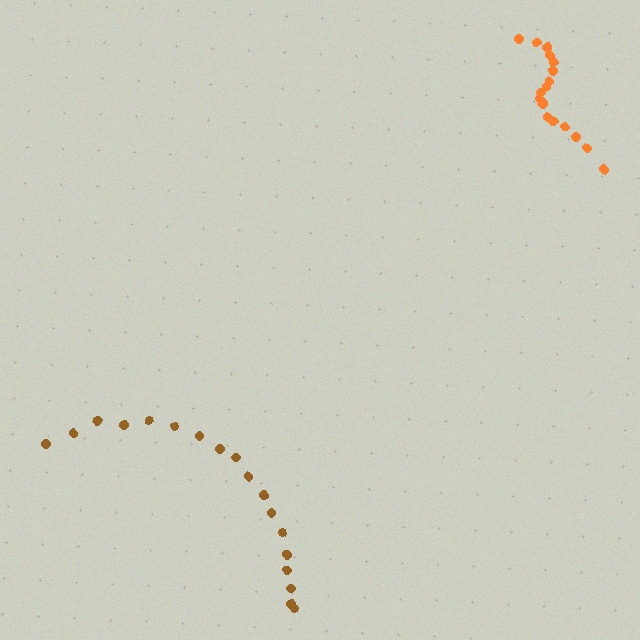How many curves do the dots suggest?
There are 2 distinct paths.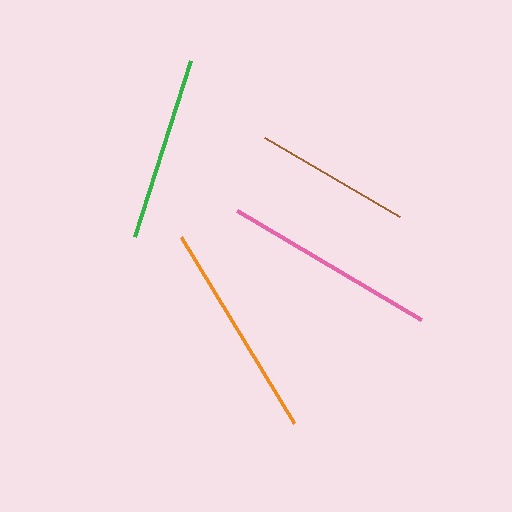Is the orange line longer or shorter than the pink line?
The orange line is longer than the pink line.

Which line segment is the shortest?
The brown line is the shortest at approximately 156 pixels.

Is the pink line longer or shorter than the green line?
The pink line is longer than the green line.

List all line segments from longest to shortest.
From longest to shortest: orange, pink, green, brown.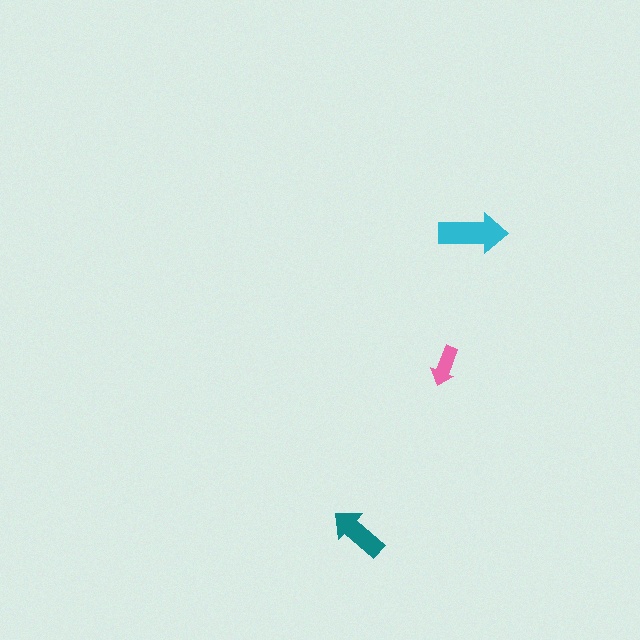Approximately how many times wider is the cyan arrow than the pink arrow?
About 1.5 times wider.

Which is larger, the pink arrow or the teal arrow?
The teal one.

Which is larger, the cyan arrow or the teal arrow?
The cyan one.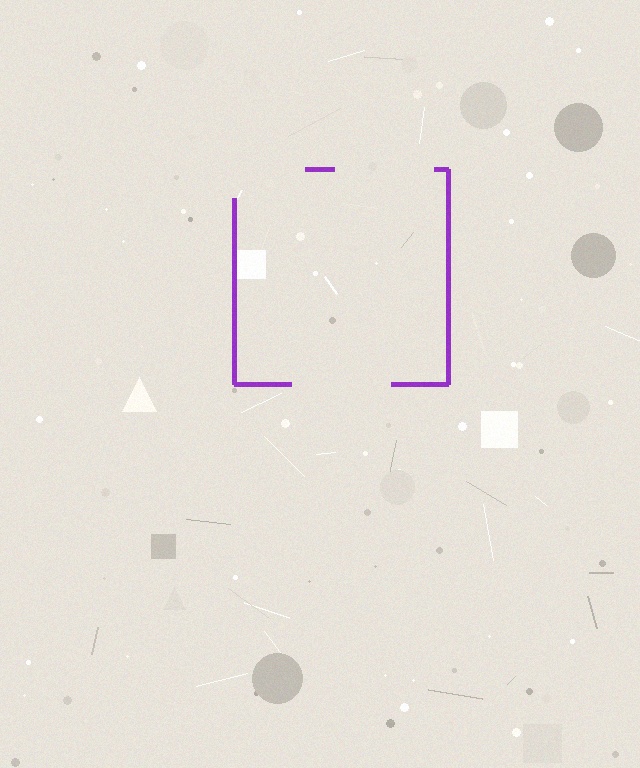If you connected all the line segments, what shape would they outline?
They would outline a square.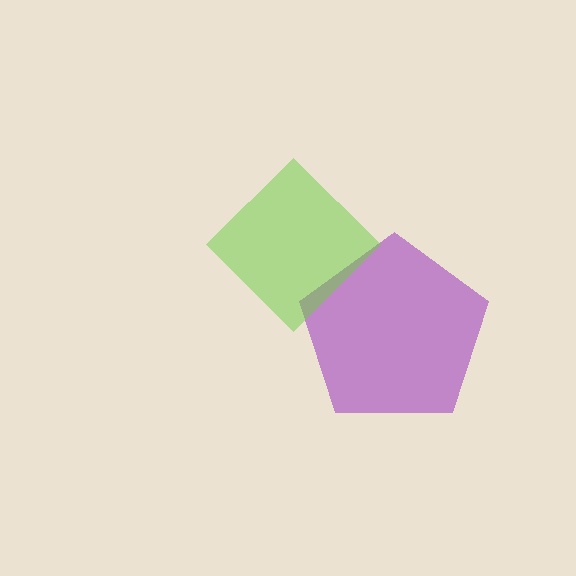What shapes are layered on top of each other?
The layered shapes are: a purple pentagon, a lime diamond.